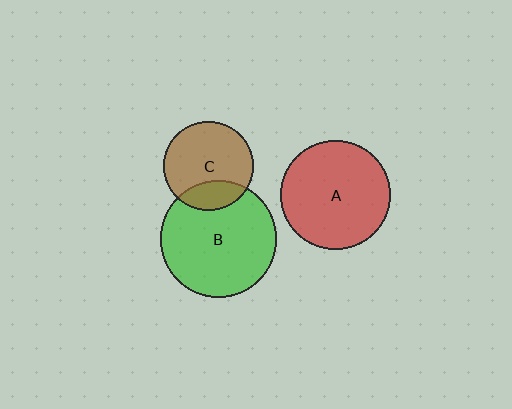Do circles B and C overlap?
Yes.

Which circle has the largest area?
Circle B (green).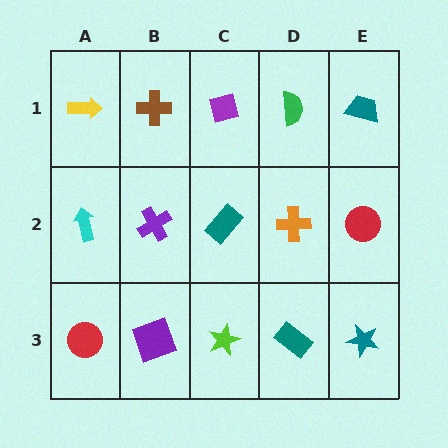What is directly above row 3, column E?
A red circle.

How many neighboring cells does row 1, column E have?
2.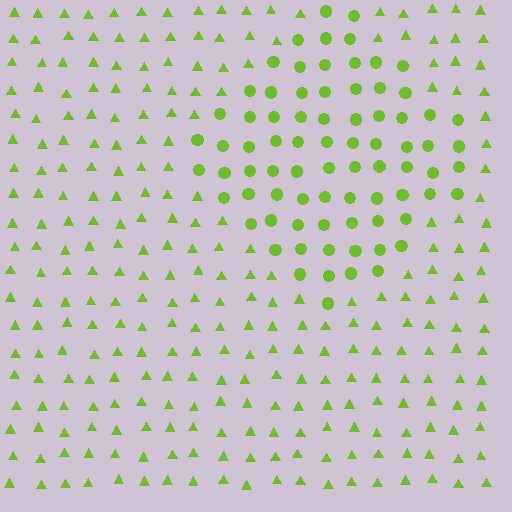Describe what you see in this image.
The image is filled with small lime elements arranged in a uniform grid. A diamond-shaped region contains circles, while the surrounding area contains triangles. The boundary is defined purely by the change in element shape.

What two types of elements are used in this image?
The image uses circles inside the diamond region and triangles outside it.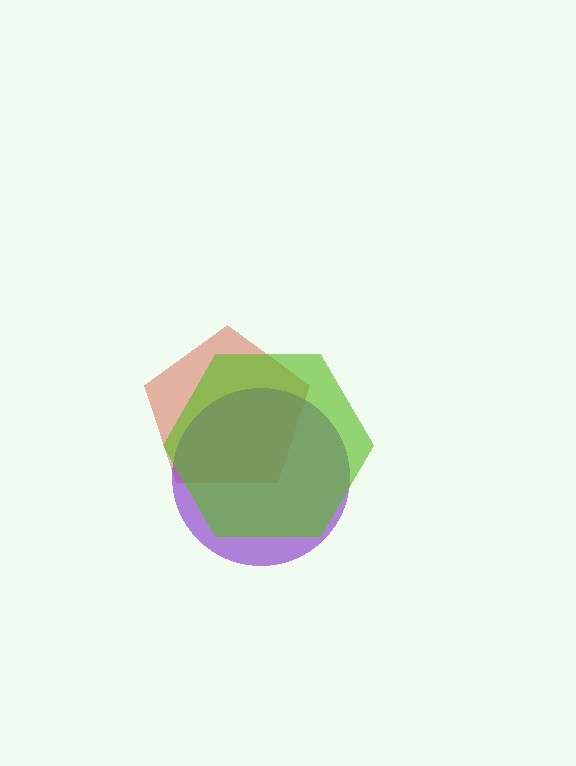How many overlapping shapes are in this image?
There are 3 overlapping shapes in the image.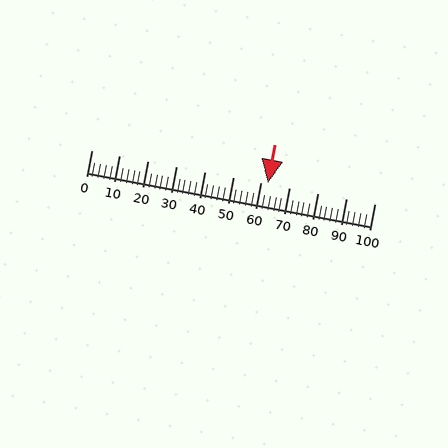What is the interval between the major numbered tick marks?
The major tick marks are spaced 10 units apart.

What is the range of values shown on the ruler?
The ruler shows values from 0 to 100.